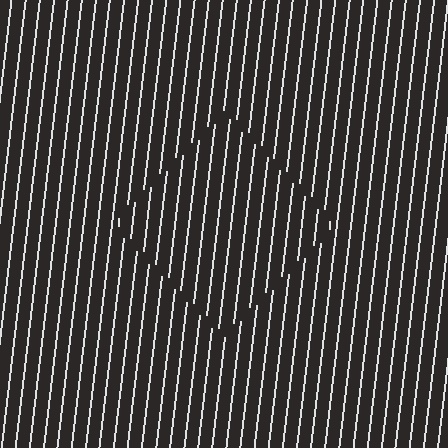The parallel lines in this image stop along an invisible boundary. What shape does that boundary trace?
An illusory square. The interior of the shape contains the same grating, shifted by half a period — the contour is defined by the phase discontinuity where line-ends from the inner and outer gratings abut.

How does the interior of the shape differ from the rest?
The interior of the shape contains the same grating, shifted by half a period — the contour is defined by the phase discontinuity where line-ends from the inner and outer gratings abut.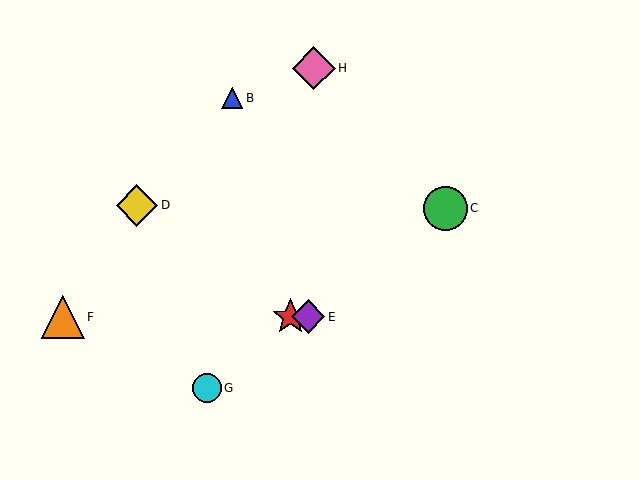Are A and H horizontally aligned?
No, A is at y≈317 and H is at y≈68.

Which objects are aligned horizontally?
Objects A, E, F are aligned horizontally.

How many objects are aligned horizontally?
3 objects (A, E, F) are aligned horizontally.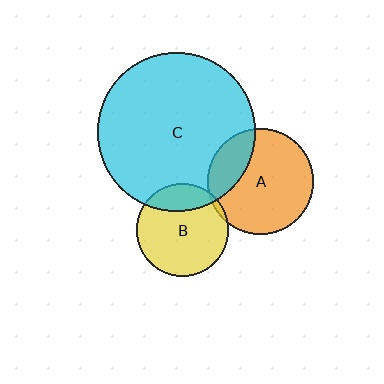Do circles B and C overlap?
Yes.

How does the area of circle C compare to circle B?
Approximately 2.9 times.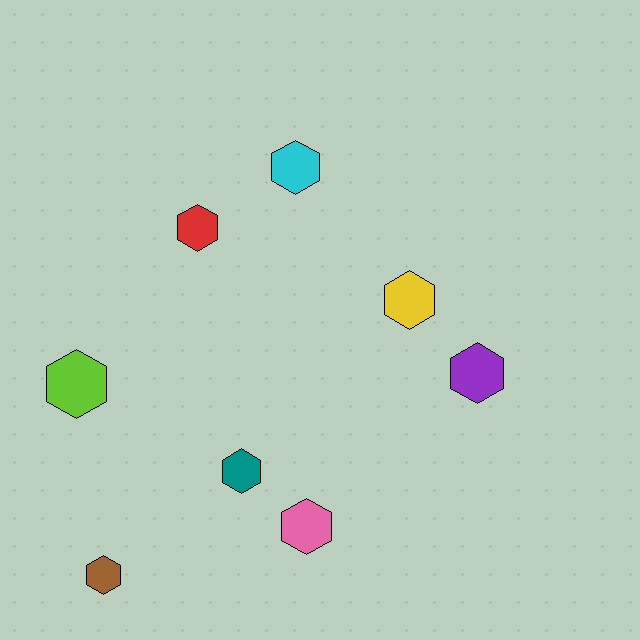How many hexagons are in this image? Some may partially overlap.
There are 8 hexagons.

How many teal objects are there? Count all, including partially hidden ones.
There is 1 teal object.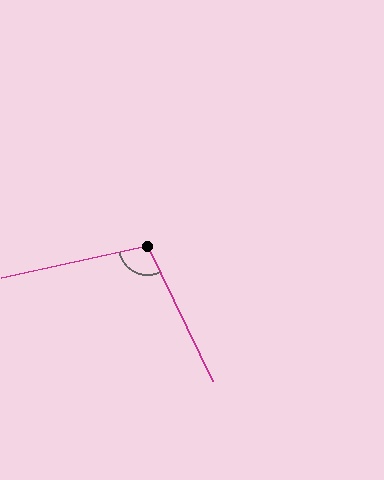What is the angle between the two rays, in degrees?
Approximately 103 degrees.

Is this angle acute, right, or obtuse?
It is obtuse.